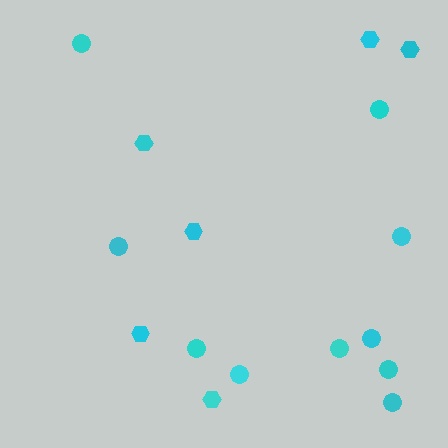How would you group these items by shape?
There are 2 groups: one group of circles (10) and one group of hexagons (6).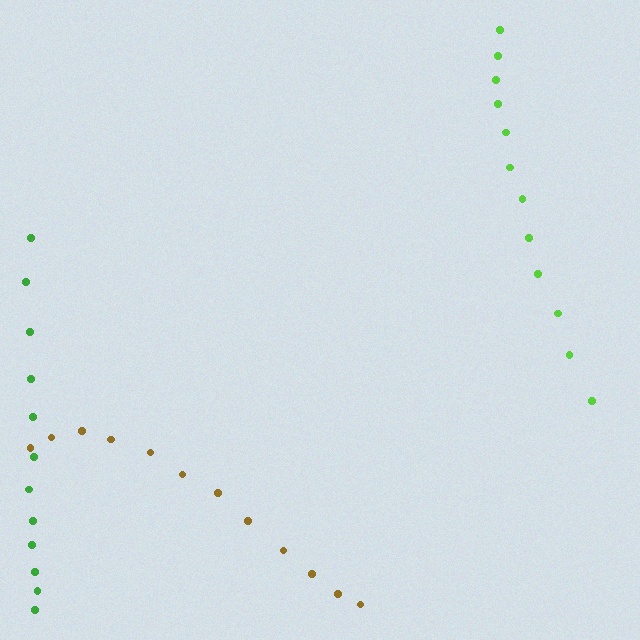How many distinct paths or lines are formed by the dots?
There are 3 distinct paths.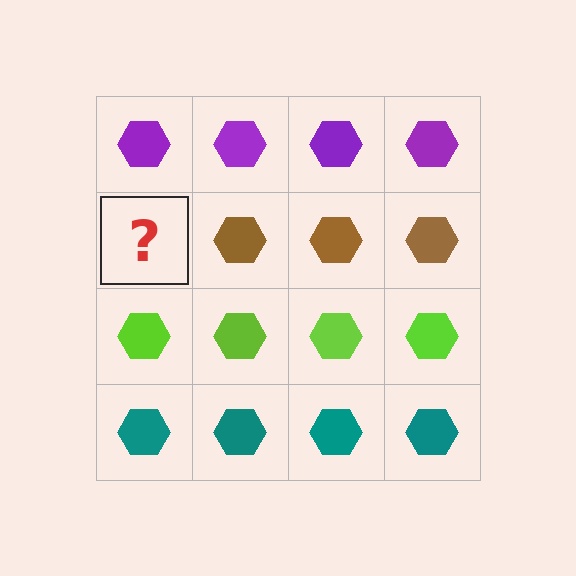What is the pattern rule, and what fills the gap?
The rule is that each row has a consistent color. The gap should be filled with a brown hexagon.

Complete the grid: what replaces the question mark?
The question mark should be replaced with a brown hexagon.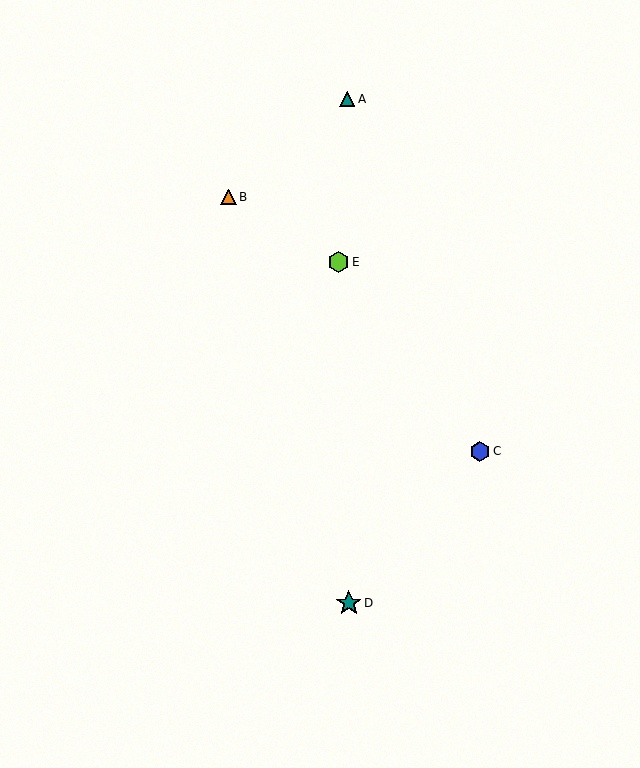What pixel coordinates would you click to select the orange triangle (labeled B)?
Click at (229, 197) to select the orange triangle B.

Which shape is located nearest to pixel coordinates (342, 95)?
The teal triangle (labeled A) at (347, 99) is nearest to that location.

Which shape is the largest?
The teal star (labeled D) is the largest.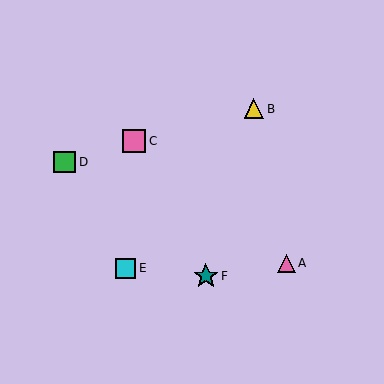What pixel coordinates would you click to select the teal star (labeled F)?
Click at (206, 276) to select the teal star F.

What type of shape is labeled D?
Shape D is a green square.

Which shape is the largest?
The teal star (labeled F) is the largest.